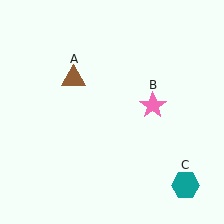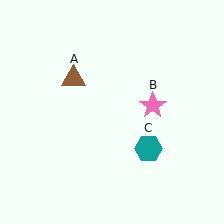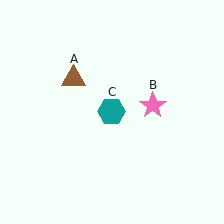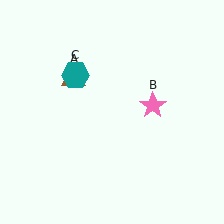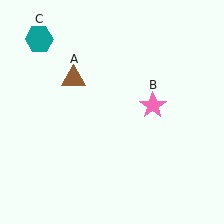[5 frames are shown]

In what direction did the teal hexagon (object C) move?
The teal hexagon (object C) moved up and to the left.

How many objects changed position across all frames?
1 object changed position: teal hexagon (object C).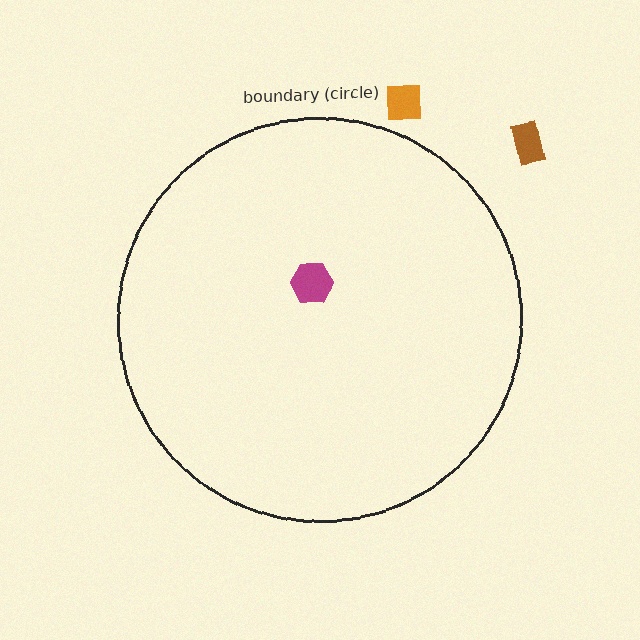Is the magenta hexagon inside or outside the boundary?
Inside.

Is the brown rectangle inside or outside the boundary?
Outside.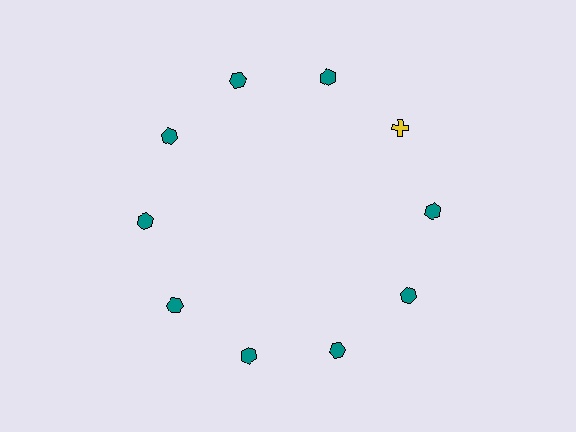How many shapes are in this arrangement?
There are 10 shapes arranged in a ring pattern.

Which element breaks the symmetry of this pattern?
The yellow cross at roughly the 2 o'clock position breaks the symmetry. All other shapes are teal hexagons.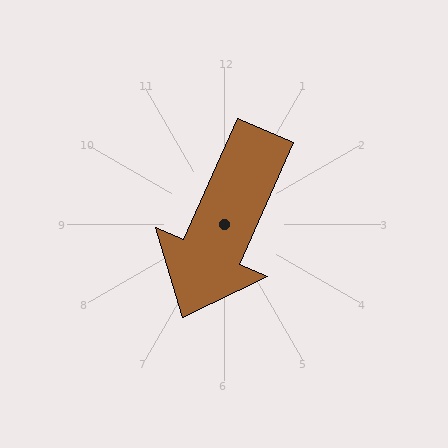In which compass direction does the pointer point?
Southwest.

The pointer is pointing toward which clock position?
Roughly 7 o'clock.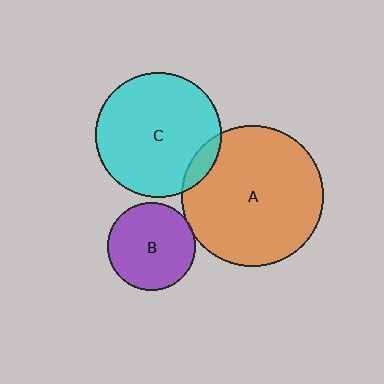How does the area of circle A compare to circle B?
Approximately 2.6 times.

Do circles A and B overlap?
Yes.